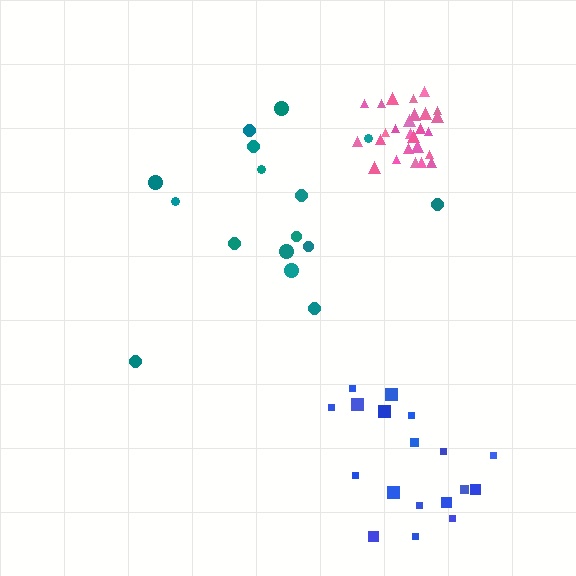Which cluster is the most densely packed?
Pink.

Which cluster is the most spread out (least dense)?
Teal.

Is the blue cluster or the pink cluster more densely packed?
Pink.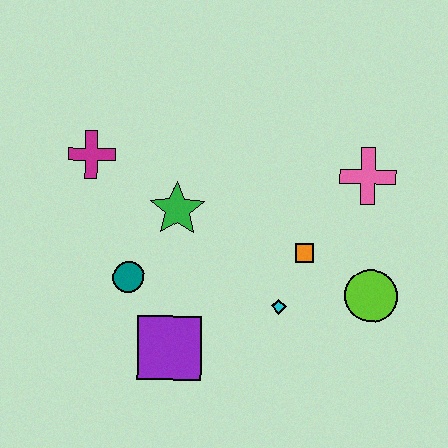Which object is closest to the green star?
The teal circle is closest to the green star.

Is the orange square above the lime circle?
Yes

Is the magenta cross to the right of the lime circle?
No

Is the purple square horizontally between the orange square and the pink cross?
No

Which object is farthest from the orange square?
The magenta cross is farthest from the orange square.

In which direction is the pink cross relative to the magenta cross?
The pink cross is to the right of the magenta cross.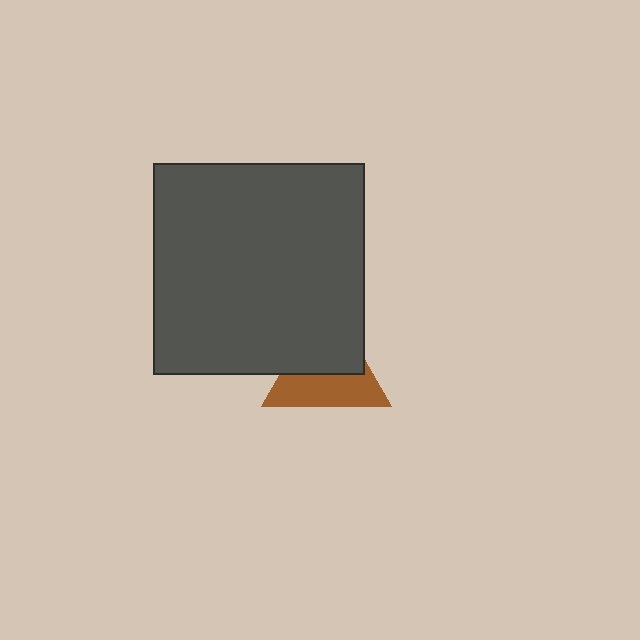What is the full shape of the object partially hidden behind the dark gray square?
The partially hidden object is a brown triangle.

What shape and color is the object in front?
The object in front is a dark gray square.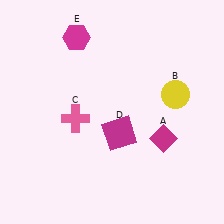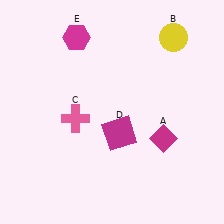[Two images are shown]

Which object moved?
The yellow circle (B) moved up.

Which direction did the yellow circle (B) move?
The yellow circle (B) moved up.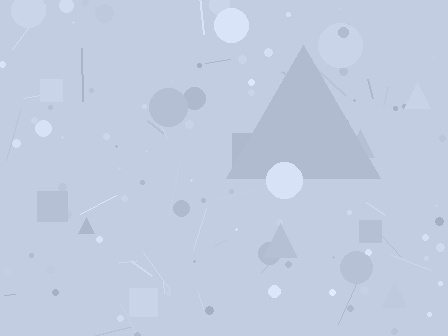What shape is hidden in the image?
A triangle is hidden in the image.